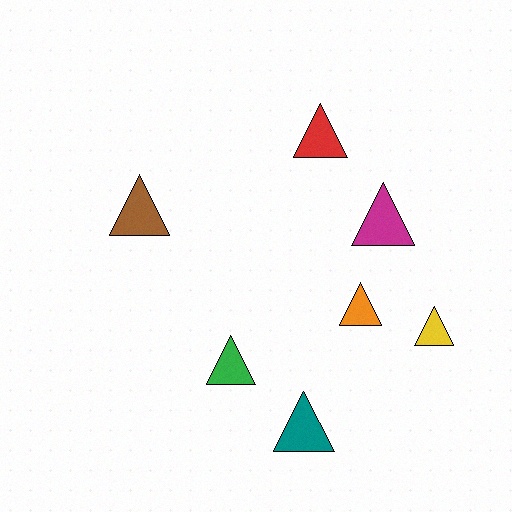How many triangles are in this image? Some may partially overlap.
There are 7 triangles.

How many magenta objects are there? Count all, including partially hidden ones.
There is 1 magenta object.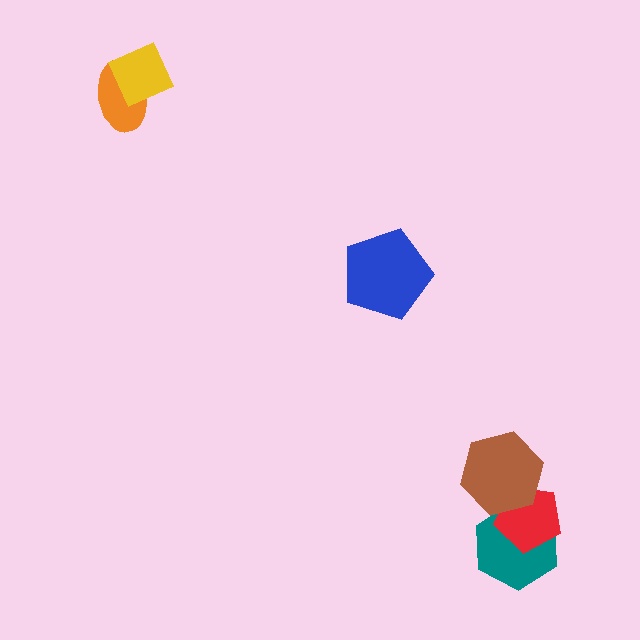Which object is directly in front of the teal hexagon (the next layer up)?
The red pentagon is directly in front of the teal hexagon.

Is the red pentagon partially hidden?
Yes, it is partially covered by another shape.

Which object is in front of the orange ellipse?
The yellow diamond is in front of the orange ellipse.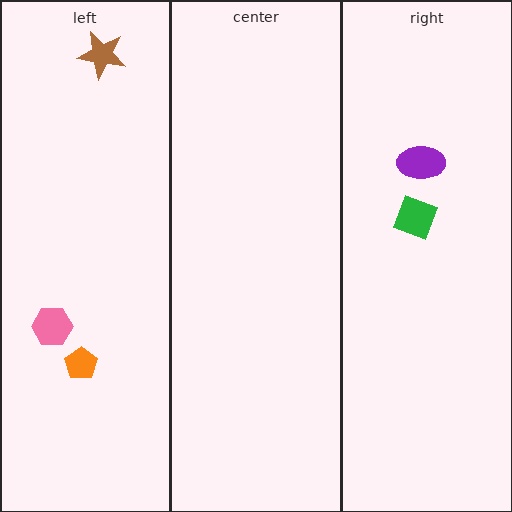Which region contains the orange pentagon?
The left region.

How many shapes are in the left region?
3.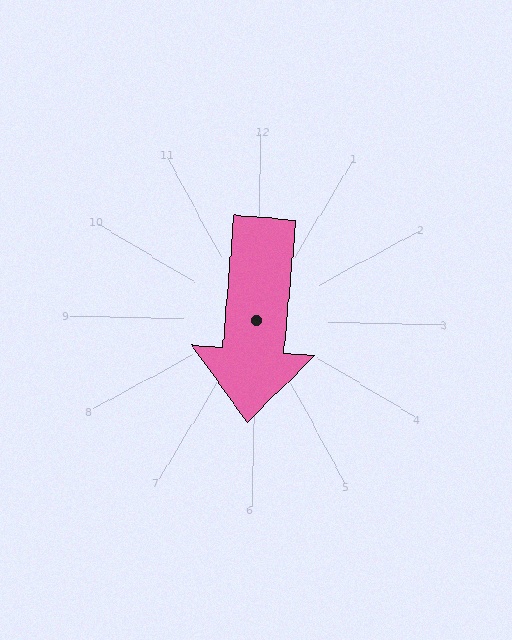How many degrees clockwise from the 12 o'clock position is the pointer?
Approximately 184 degrees.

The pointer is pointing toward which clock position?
Roughly 6 o'clock.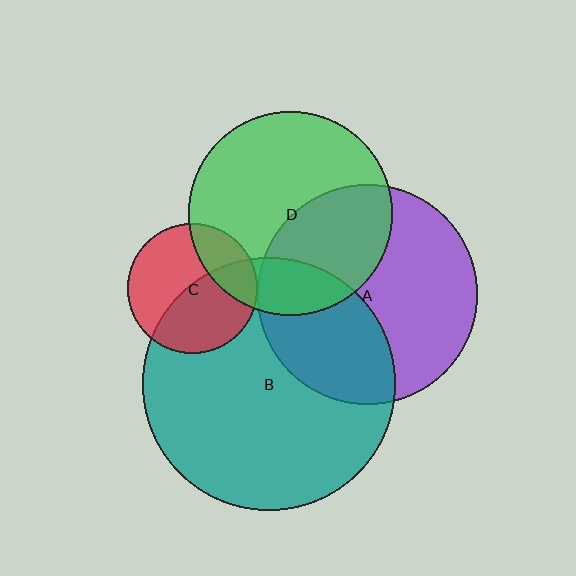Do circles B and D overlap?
Yes.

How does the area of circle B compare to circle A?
Approximately 1.3 times.